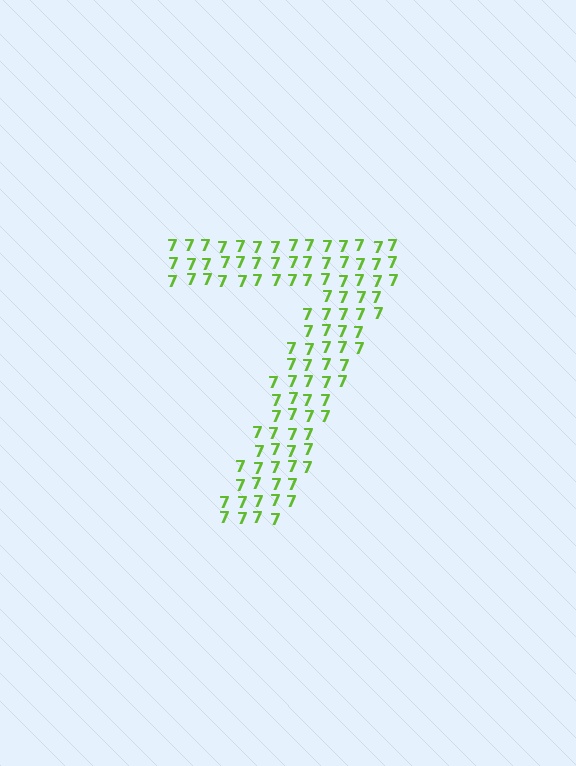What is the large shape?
The large shape is the digit 7.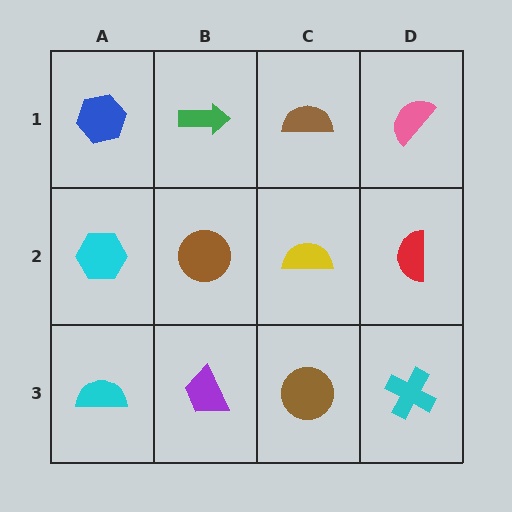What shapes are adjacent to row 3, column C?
A yellow semicircle (row 2, column C), a purple trapezoid (row 3, column B), a cyan cross (row 3, column D).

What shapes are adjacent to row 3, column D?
A red semicircle (row 2, column D), a brown circle (row 3, column C).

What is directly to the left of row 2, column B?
A cyan hexagon.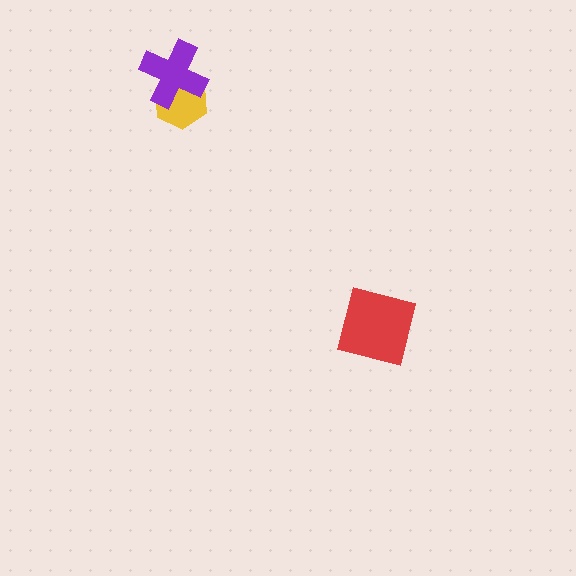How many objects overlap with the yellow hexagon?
1 object overlaps with the yellow hexagon.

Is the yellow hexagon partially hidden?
Yes, it is partially covered by another shape.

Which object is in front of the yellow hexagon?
The purple cross is in front of the yellow hexagon.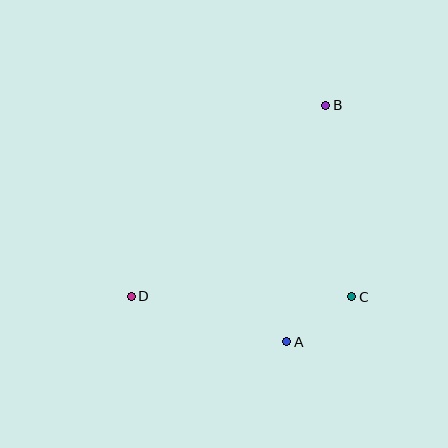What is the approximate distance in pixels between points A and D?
The distance between A and D is approximately 162 pixels.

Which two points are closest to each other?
Points A and C are closest to each other.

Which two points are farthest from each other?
Points B and D are farthest from each other.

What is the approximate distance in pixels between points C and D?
The distance between C and D is approximately 221 pixels.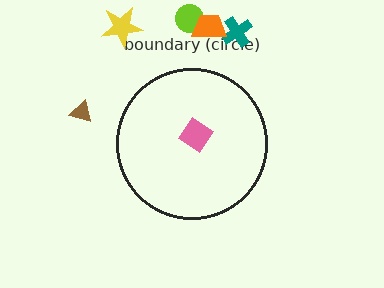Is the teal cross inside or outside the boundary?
Outside.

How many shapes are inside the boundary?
1 inside, 5 outside.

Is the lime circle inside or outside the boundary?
Outside.